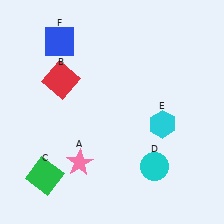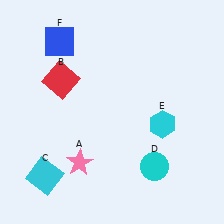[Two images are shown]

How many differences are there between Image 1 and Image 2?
There is 1 difference between the two images.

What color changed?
The square (C) changed from green in Image 1 to cyan in Image 2.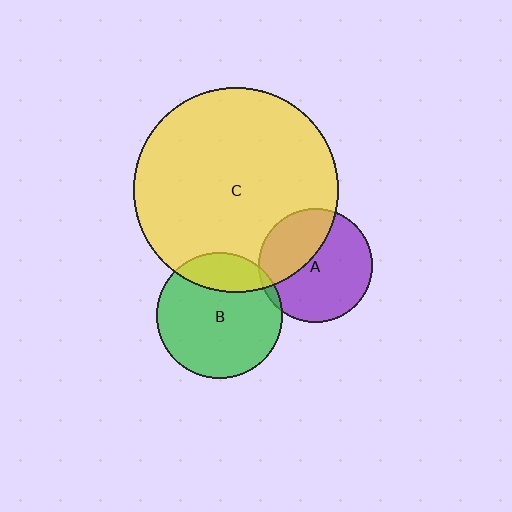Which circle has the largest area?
Circle C (yellow).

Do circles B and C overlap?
Yes.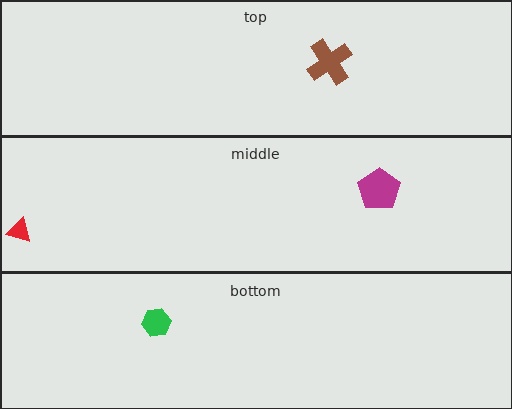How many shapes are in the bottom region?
1.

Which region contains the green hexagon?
The bottom region.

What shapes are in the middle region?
The red triangle, the magenta pentagon.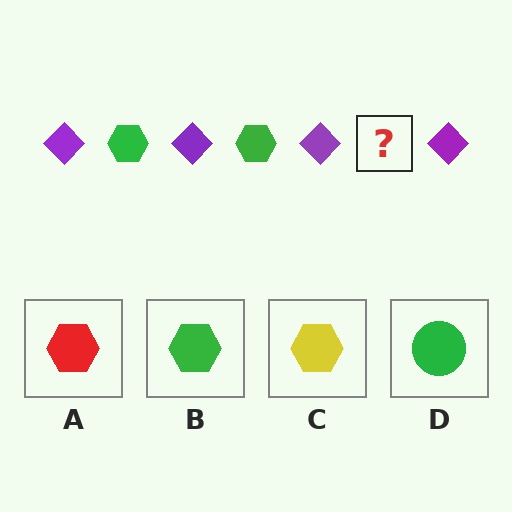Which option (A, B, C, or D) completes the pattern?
B.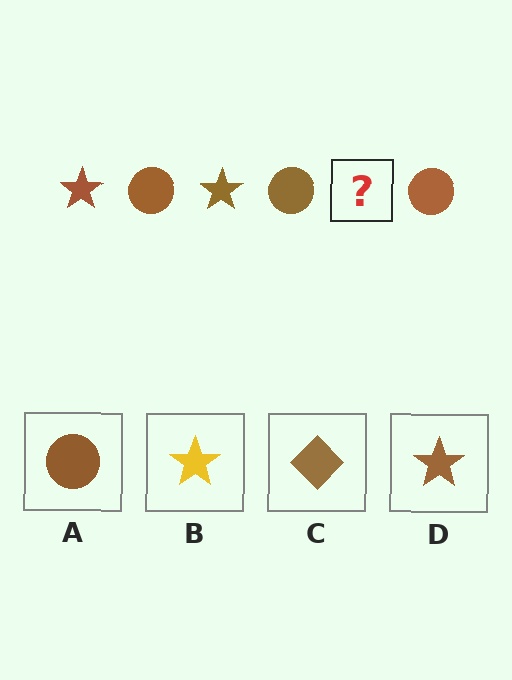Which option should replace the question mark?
Option D.